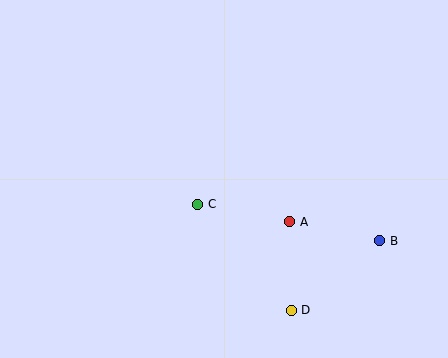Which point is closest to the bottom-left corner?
Point C is closest to the bottom-left corner.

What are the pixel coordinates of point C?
Point C is at (198, 204).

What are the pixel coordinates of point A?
Point A is at (290, 222).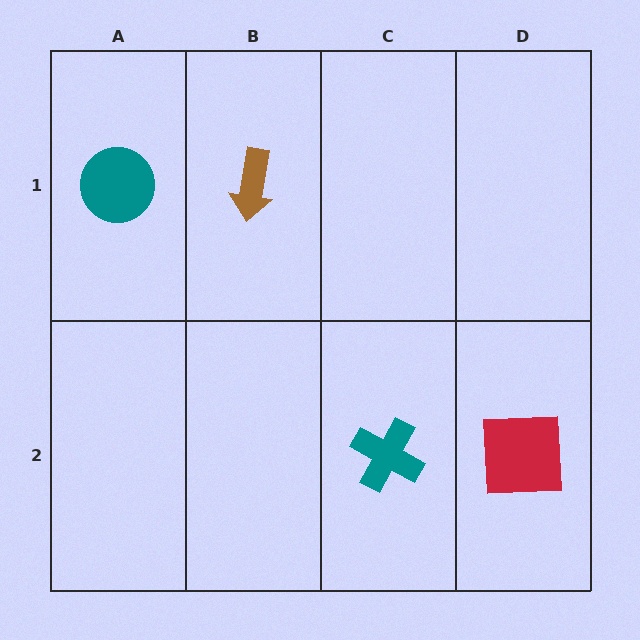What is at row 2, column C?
A teal cross.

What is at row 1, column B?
A brown arrow.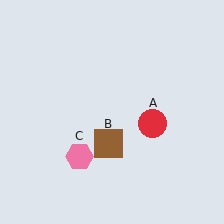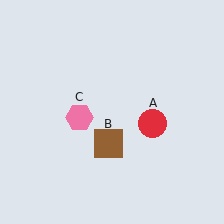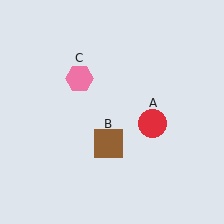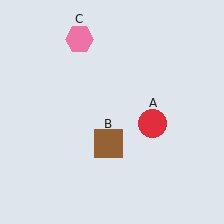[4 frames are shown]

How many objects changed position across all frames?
1 object changed position: pink hexagon (object C).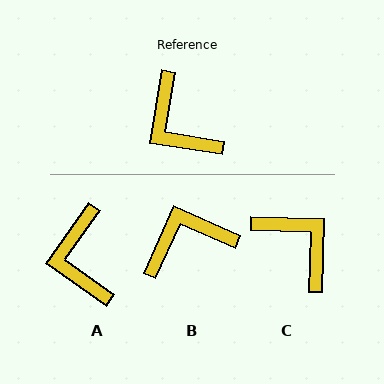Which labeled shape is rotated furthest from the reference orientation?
C, about 173 degrees away.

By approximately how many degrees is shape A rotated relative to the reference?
Approximately 26 degrees clockwise.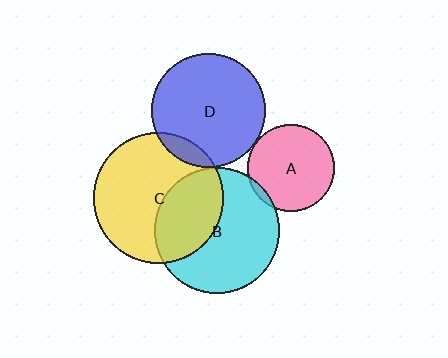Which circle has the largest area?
Circle C (yellow).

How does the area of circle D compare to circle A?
Approximately 1.7 times.